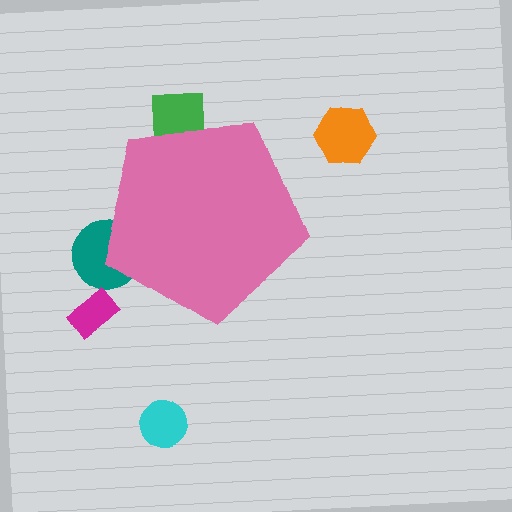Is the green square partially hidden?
Yes, the green square is partially hidden behind the pink pentagon.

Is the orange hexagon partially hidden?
No, the orange hexagon is fully visible.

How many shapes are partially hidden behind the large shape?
2 shapes are partially hidden.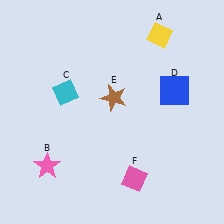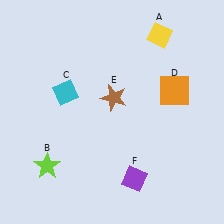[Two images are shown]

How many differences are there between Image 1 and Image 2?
There are 3 differences between the two images.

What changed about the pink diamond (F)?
In Image 1, F is pink. In Image 2, it changed to purple.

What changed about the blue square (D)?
In Image 1, D is blue. In Image 2, it changed to orange.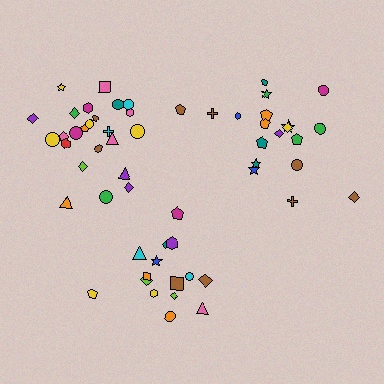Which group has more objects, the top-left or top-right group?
The top-left group.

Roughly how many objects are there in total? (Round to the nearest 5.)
Roughly 60 objects in total.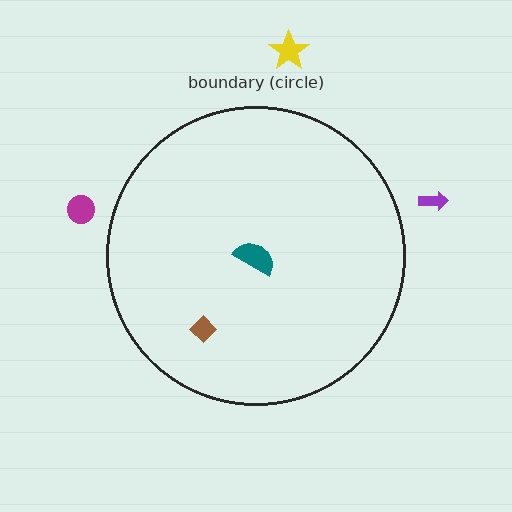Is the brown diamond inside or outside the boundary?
Inside.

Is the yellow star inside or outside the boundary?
Outside.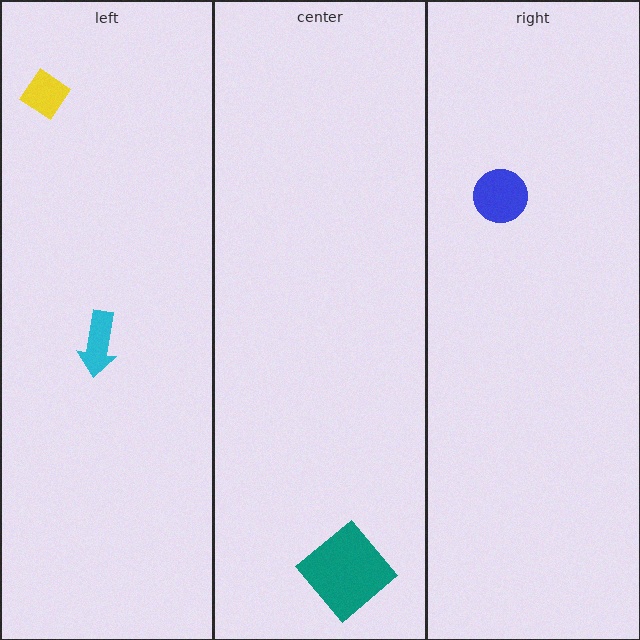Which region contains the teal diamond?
The center region.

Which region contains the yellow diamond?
The left region.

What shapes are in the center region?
The teal diamond.